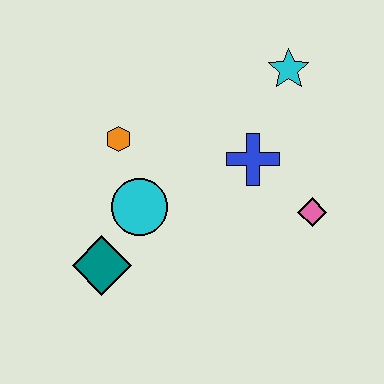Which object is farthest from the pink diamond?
The teal diamond is farthest from the pink diamond.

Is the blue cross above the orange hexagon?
No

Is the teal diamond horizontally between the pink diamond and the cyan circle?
No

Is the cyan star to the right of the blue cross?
Yes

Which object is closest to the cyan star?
The blue cross is closest to the cyan star.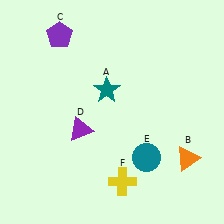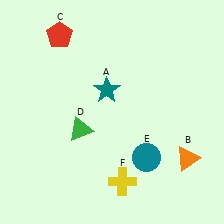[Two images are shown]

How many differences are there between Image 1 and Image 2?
There are 2 differences between the two images.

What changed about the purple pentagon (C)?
In Image 1, C is purple. In Image 2, it changed to red.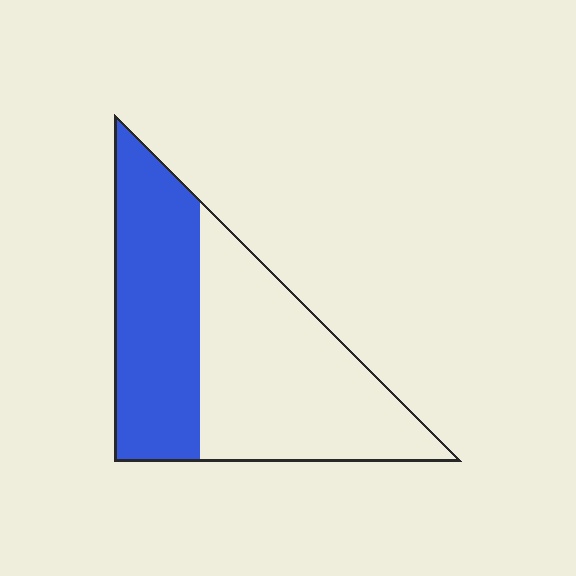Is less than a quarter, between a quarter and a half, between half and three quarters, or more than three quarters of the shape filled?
Between a quarter and a half.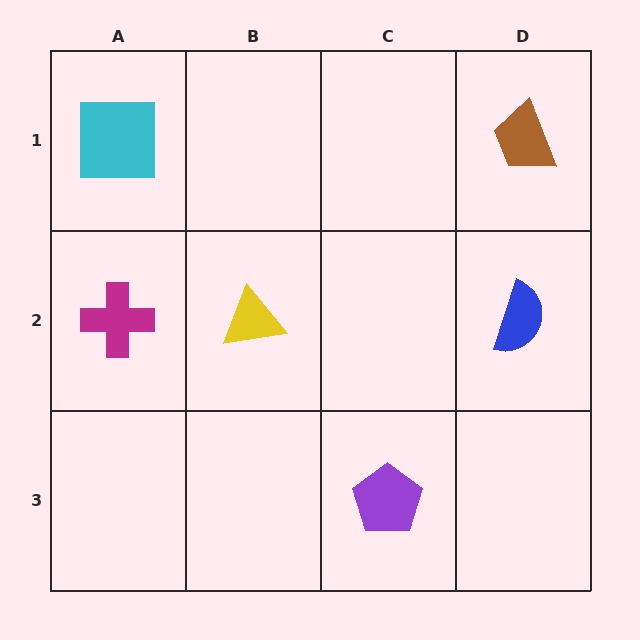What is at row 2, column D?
A blue semicircle.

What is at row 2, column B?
A yellow triangle.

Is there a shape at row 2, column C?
No, that cell is empty.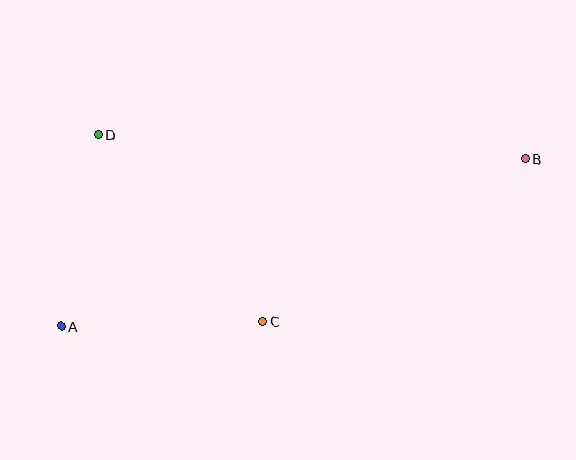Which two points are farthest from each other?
Points A and B are farthest from each other.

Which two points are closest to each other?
Points A and D are closest to each other.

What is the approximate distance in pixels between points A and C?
The distance between A and C is approximately 202 pixels.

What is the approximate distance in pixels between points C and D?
The distance between C and D is approximately 249 pixels.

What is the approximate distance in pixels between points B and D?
The distance between B and D is approximately 428 pixels.